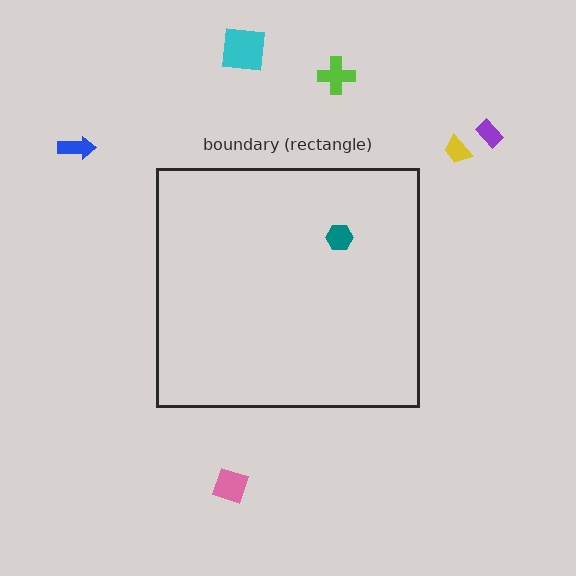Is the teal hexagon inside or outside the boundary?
Inside.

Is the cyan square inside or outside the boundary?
Outside.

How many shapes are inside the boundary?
1 inside, 6 outside.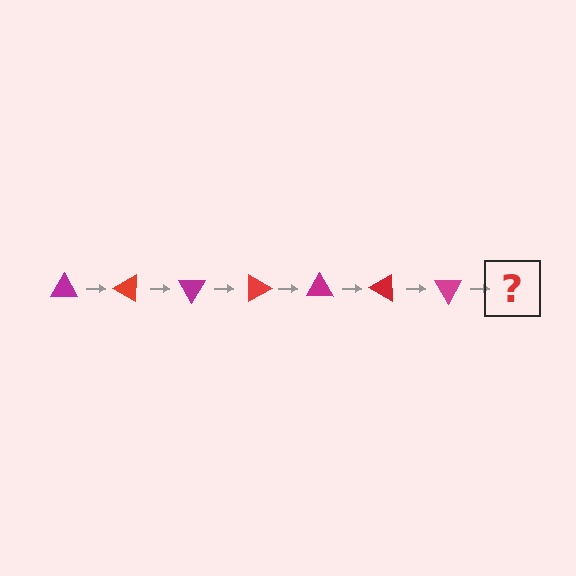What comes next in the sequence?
The next element should be a red triangle, rotated 210 degrees from the start.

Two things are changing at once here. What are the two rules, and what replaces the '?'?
The two rules are that it rotates 30 degrees each step and the color cycles through magenta and red. The '?' should be a red triangle, rotated 210 degrees from the start.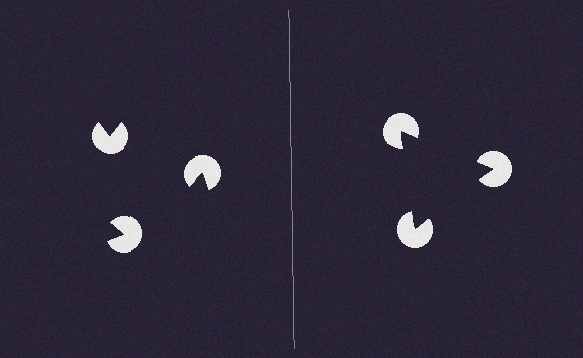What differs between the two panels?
The pac-man discs are positioned identically on both sides; only the wedge orientations differ. On the right they align to a triangle; on the left they are misaligned.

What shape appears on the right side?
An illusory triangle.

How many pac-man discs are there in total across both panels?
6 — 3 on each side.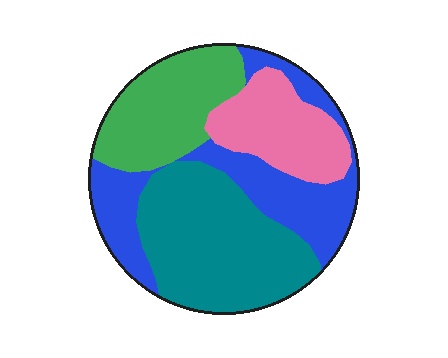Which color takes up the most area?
Teal, at roughly 35%.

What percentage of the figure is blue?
Blue covers around 30% of the figure.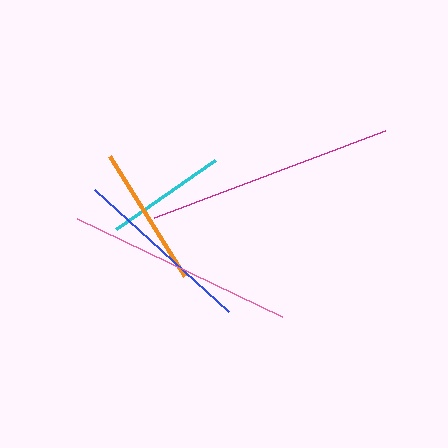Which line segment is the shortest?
The cyan line is the shortest at approximately 121 pixels.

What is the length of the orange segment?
The orange segment is approximately 142 pixels long.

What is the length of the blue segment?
The blue segment is approximately 181 pixels long.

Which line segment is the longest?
The magenta line is the longest at approximately 246 pixels.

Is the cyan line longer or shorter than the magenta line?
The magenta line is longer than the cyan line.